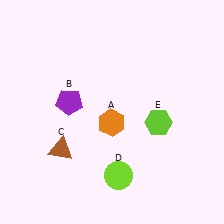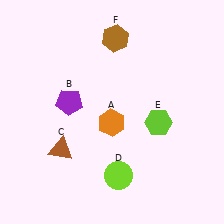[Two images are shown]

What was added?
A brown hexagon (F) was added in Image 2.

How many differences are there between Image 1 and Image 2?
There is 1 difference between the two images.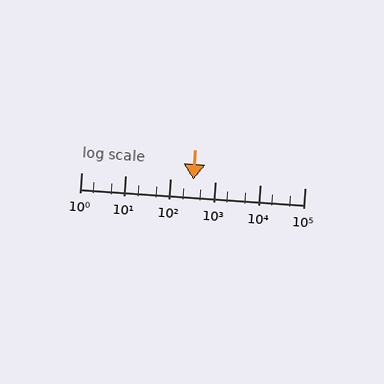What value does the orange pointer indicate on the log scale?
The pointer indicates approximately 320.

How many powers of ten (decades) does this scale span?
The scale spans 5 decades, from 1 to 100000.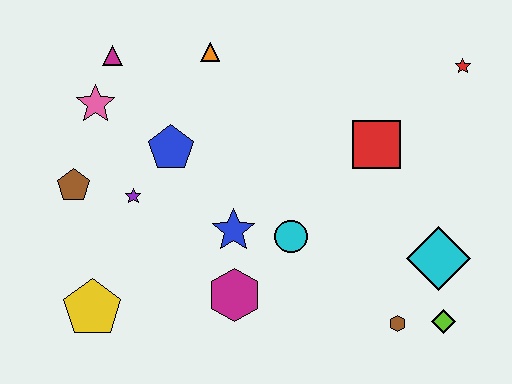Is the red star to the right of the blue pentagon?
Yes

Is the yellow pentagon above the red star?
No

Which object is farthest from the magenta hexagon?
The red star is farthest from the magenta hexagon.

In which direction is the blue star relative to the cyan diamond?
The blue star is to the left of the cyan diamond.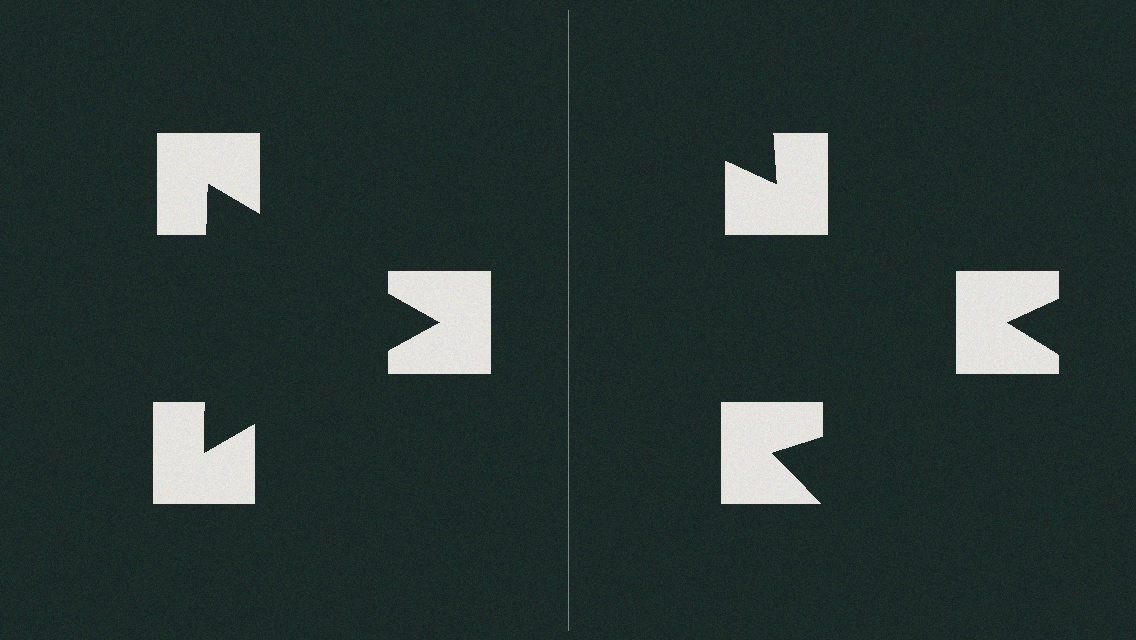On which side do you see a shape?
An illusory triangle appears on the left side. On the right side the wedge cuts are rotated, so no coherent shape forms.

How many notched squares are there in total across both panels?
6 — 3 on each side.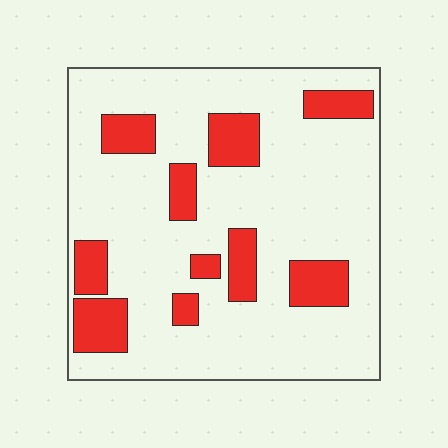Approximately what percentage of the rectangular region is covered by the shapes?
Approximately 20%.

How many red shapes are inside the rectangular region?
10.